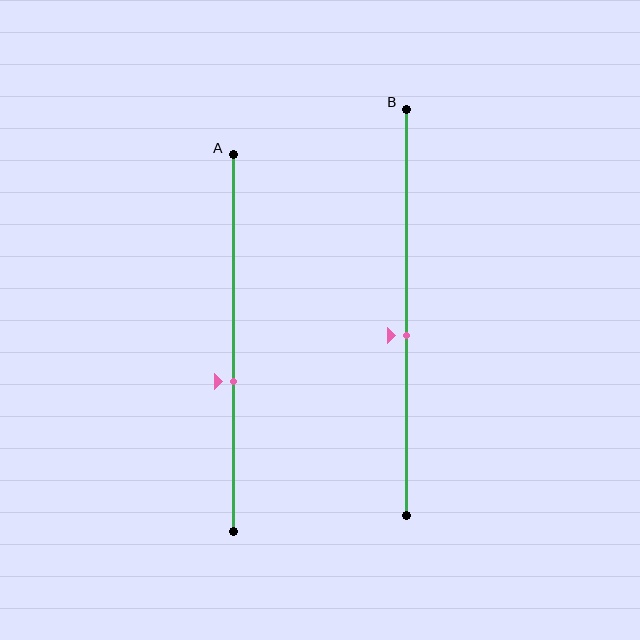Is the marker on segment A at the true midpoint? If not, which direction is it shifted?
No, the marker on segment A is shifted downward by about 10% of the segment length.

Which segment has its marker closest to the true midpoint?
Segment B has its marker closest to the true midpoint.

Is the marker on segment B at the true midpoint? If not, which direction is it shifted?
No, the marker on segment B is shifted downward by about 6% of the segment length.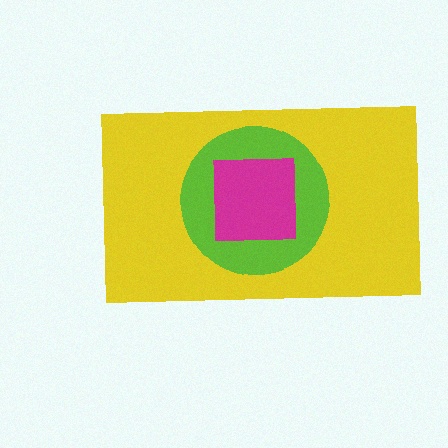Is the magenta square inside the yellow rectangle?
Yes.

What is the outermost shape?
The yellow rectangle.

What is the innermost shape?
The magenta square.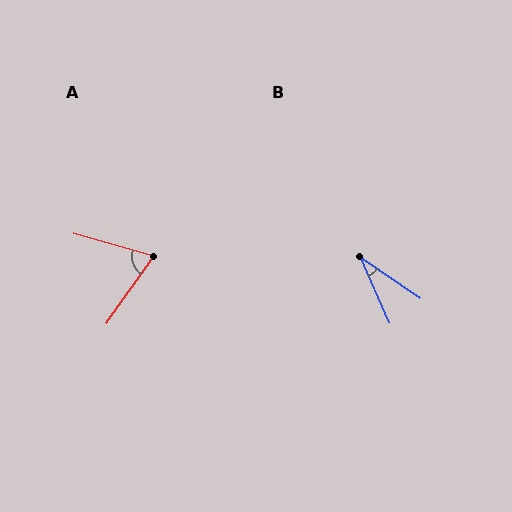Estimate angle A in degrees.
Approximately 71 degrees.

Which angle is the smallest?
B, at approximately 32 degrees.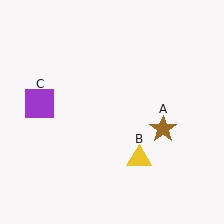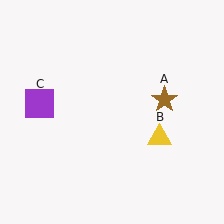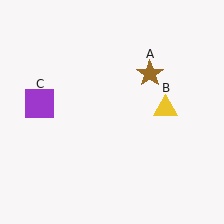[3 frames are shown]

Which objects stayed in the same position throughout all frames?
Purple square (object C) remained stationary.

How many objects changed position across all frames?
2 objects changed position: brown star (object A), yellow triangle (object B).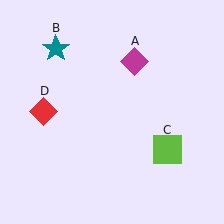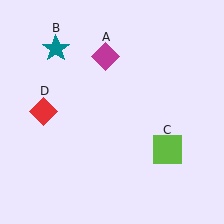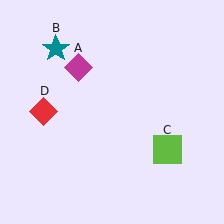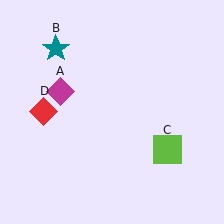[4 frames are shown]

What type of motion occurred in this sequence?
The magenta diamond (object A) rotated counterclockwise around the center of the scene.